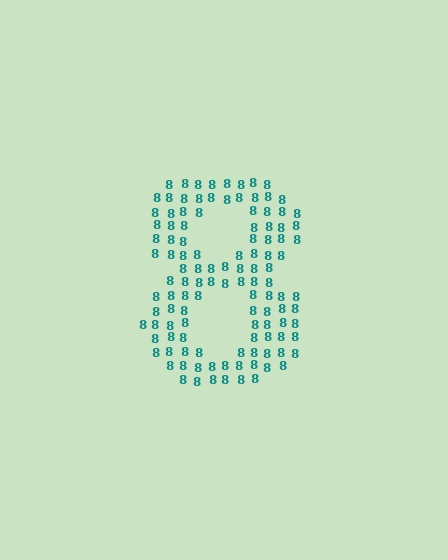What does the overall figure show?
The overall figure shows the digit 8.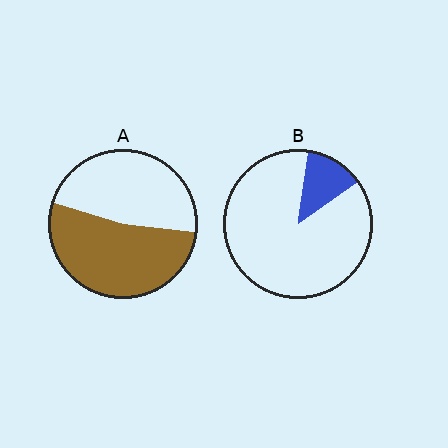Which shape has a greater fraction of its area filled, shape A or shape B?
Shape A.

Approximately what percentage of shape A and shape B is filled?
A is approximately 55% and B is approximately 15%.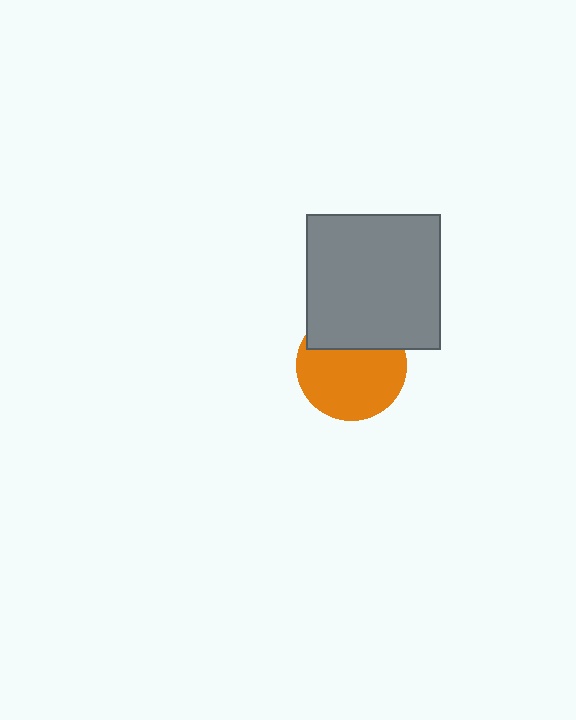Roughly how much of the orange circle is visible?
Most of it is visible (roughly 69%).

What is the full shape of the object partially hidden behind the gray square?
The partially hidden object is an orange circle.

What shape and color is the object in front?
The object in front is a gray square.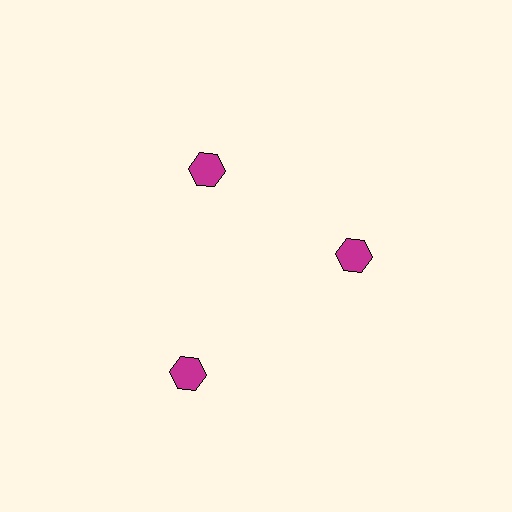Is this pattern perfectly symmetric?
No. The 3 magenta hexagons are arranged in a ring, but one element near the 7 o'clock position is pushed outward from the center, breaking the 3-fold rotational symmetry.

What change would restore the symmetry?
The symmetry would be restored by moving it inward, back onto the ring so that all 3 hexagons sit at equal angles and equal distance from the center.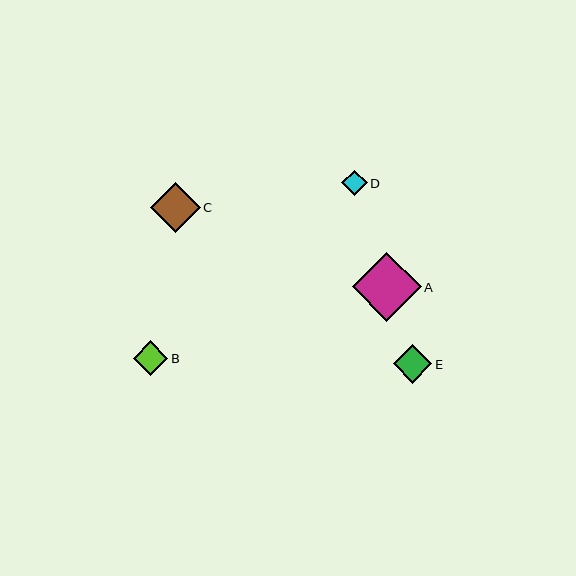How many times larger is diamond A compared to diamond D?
Diamond A is approximately 2.7 times the size of diamond D.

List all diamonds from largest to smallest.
From largest to smallest: A, C, E, B, D.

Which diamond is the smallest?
Diamond D is the smallest with a size of approximately 26 pixels.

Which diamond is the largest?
Diamond A is the largest with a size of approximately 69 pixels.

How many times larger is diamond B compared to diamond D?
Diamond B is approximately 1.3 times the size of diamond D.